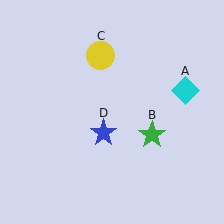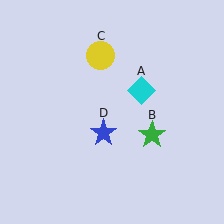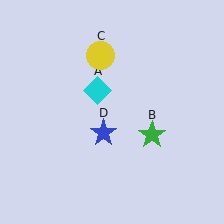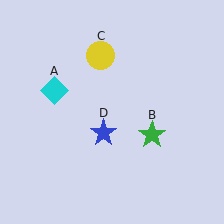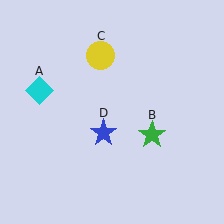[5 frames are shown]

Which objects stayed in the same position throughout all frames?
Green star (object B) and yellow circle (object C) and blue star (object D) remained stationary.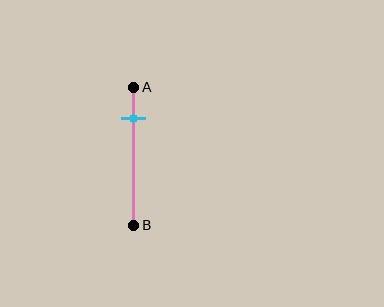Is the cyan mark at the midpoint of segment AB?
No, the mark is at about 25% from A, not at the 50% midpoint.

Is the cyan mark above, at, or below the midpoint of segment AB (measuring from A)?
The cyan mark is above the midpoint of segment AB.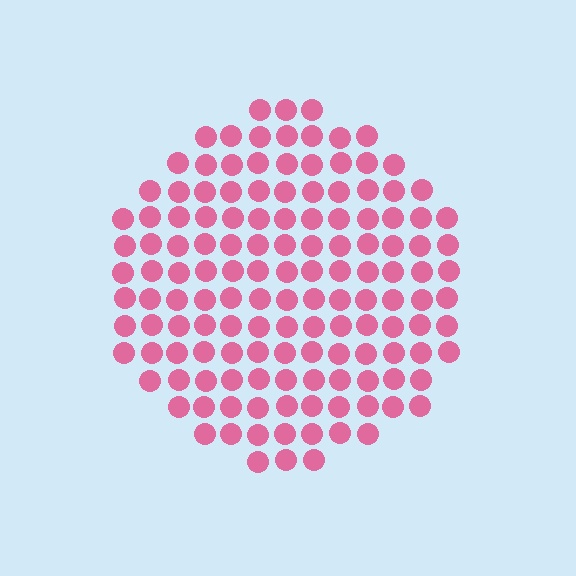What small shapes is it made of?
It is made of small circles.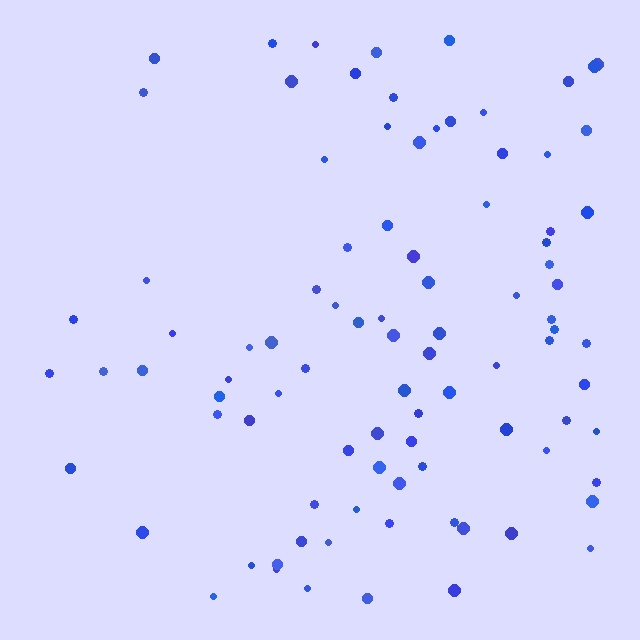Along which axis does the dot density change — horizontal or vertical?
Horizontal.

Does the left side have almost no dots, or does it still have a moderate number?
Still a moderate number, just noticeably fewer than the right.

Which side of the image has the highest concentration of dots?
The right.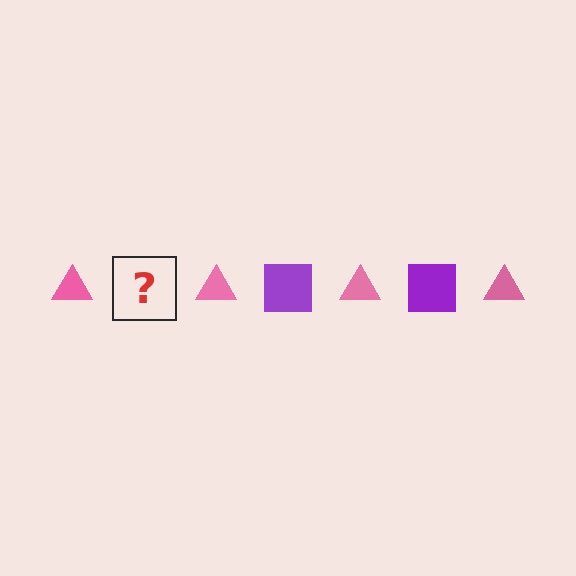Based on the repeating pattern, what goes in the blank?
The blank should be a purple square.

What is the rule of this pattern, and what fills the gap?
The rule is that the pattern alternates between pink triangle and purple square. The gap should be filled with a purple square.